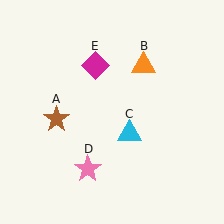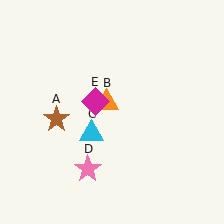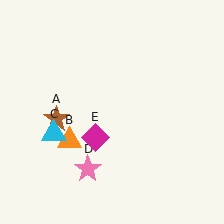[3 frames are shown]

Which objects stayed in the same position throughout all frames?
Brown star (object A) and pink star (object D) remained stationary.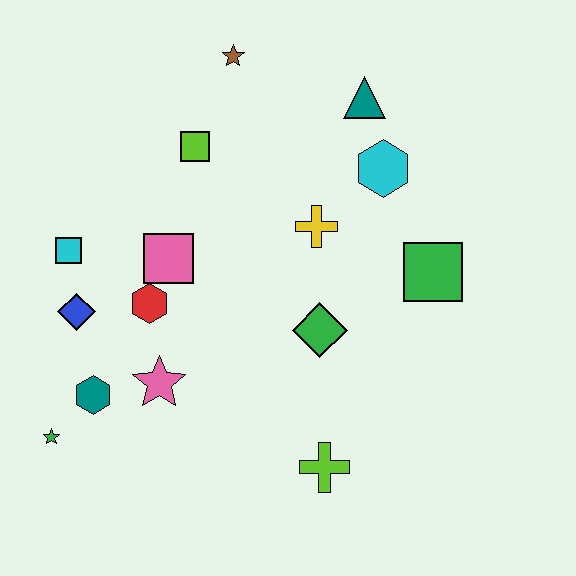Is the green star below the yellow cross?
Yes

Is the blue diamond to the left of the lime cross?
Yes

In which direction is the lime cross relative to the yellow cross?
The lime cross is below the yellow cross.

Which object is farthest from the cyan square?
The green square is farthest from the cyan square.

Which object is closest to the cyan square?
The blue diamond is closest to the cyan square.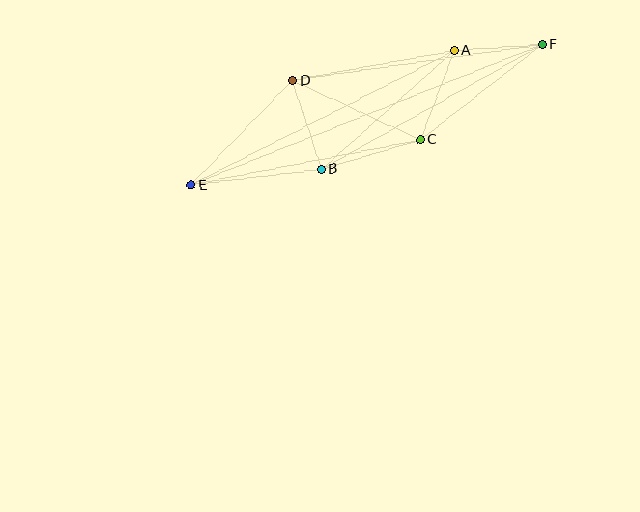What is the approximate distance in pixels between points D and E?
The distance between D and E is approximately 146 pixels.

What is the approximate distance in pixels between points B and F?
The distance between B and F is approximately 253 pixels.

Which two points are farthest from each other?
Points E and F are farthest from each other.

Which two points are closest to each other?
Points A and F are closest to each other.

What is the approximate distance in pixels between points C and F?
The distance between C and F is approximately 154 pixels.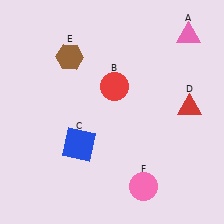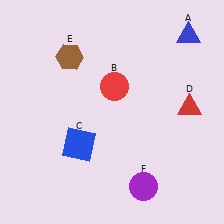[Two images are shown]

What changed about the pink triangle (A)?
In Image 1, A is pink. In Image 2, it changed to blue.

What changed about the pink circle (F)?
In Image 1, F is pink. In Image 2, it changed to purple.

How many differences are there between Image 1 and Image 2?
There are 2 differences between the two images.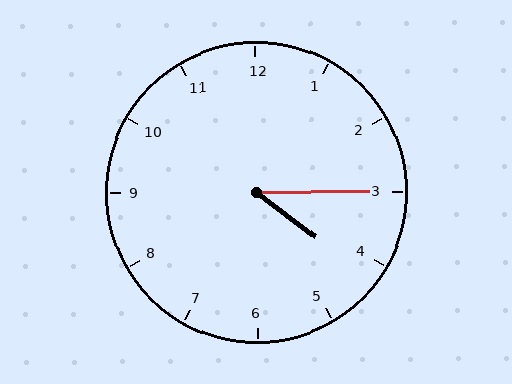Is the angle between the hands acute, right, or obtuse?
It is acute.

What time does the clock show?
4:15.